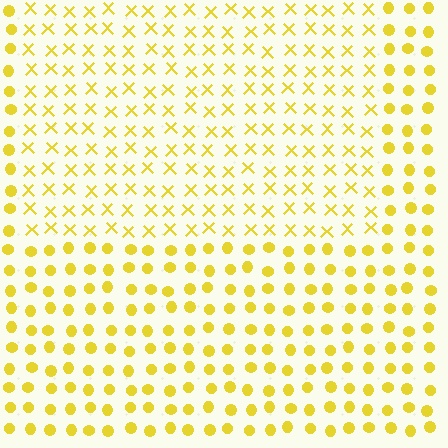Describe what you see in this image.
The image is filled with small yellow elements arranged in a uniform grid. A rectangle-shaped region contains X marks, while the surrounding area contains circles. The boundary is defined purely by the change in element shape.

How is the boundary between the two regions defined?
The boundary is defined by a change in element shape: X marks inside vs. circles outside. All elements share the same color and spacing.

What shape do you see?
I see a rectangle.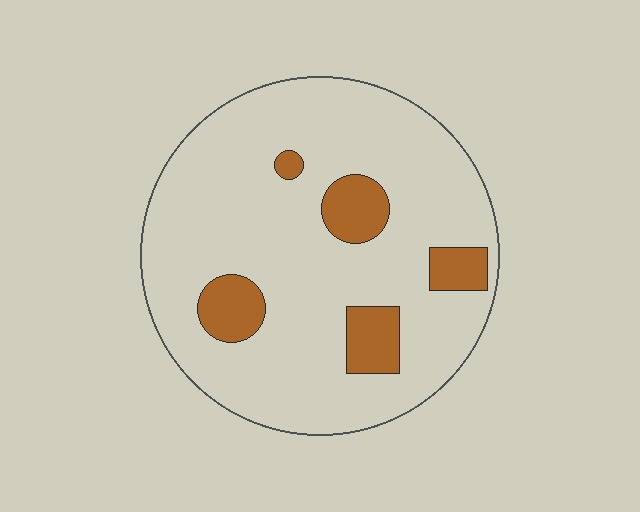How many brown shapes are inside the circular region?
5.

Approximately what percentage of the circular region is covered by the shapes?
Approximately 15%.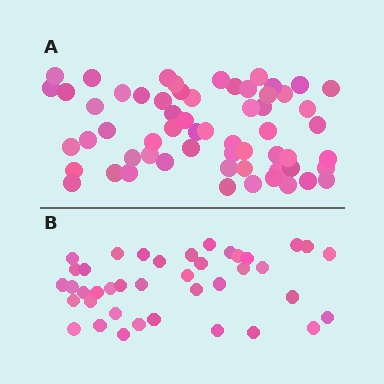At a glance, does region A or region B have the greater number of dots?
Region A (the top region) has more dots.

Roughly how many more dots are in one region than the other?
Region A has approximately 20 more dots than region B.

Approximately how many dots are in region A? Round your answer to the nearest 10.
About 60 dots.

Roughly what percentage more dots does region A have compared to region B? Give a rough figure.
About 50% more.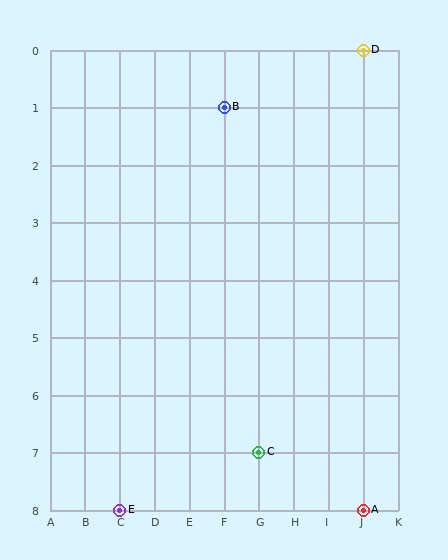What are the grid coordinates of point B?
Point B is at grid coordinates (F, 1).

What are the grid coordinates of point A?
Point A is at grid coordinates (J, 8).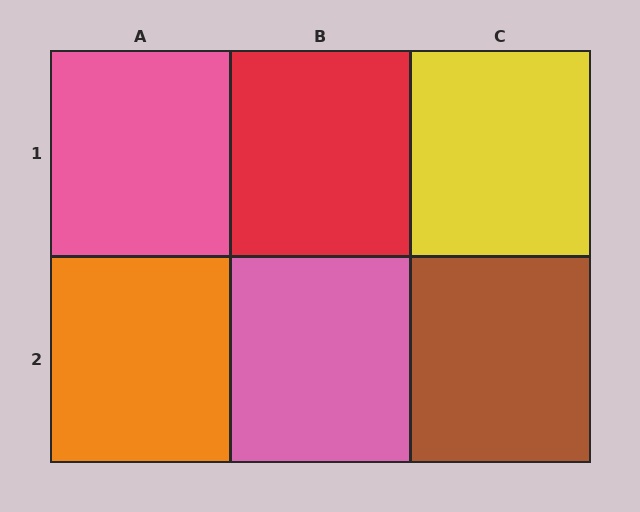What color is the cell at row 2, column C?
Brown.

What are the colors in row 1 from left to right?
Pink, red, yellow.